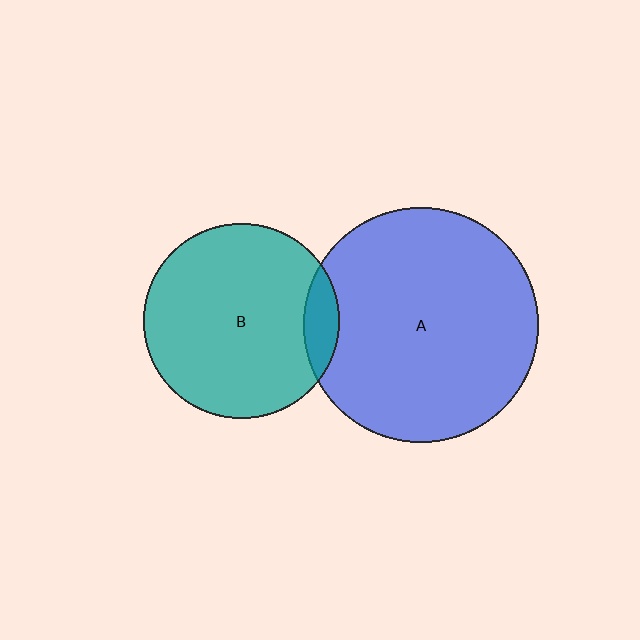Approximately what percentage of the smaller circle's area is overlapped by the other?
Approximately 10%.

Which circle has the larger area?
Circle A (blue).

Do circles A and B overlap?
Yes.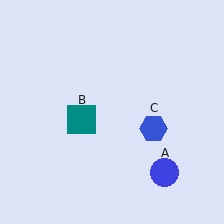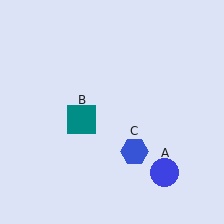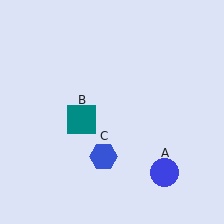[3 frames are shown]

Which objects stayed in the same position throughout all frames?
Blue circle (object A) and teal square (object B) remained stationary.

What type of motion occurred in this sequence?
The blue hexagon (object C) rotated clockwise around the center of the scene.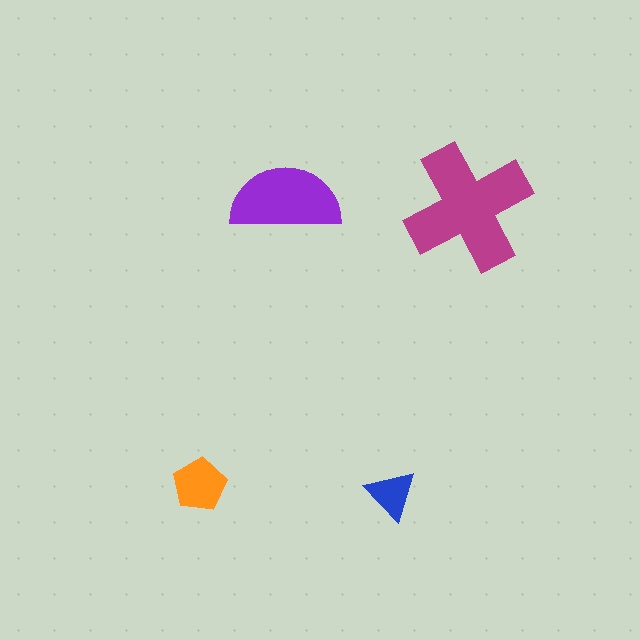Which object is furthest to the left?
The orange pentagon is leftmost.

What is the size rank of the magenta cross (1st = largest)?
1st.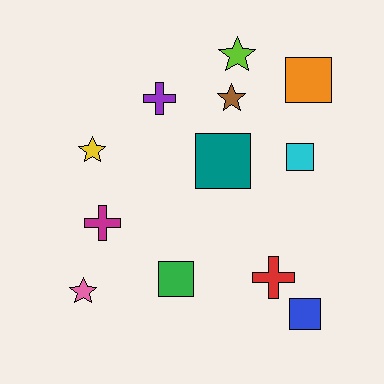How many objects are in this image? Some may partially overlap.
There are 12 objects.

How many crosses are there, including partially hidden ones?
There are 3 crosses.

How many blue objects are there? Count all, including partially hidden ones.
There is 1 blue object.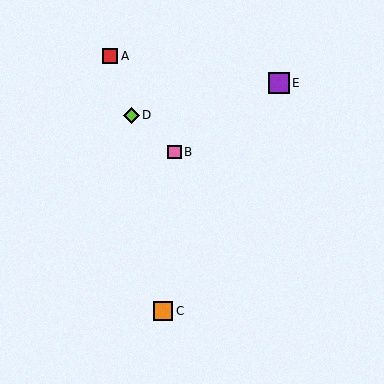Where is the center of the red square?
The center of the red square is at (110, 56).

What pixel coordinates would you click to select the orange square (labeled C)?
Click at (163, 311) to select the orange square C.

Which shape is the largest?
The purple square (labeled E) is the largest.